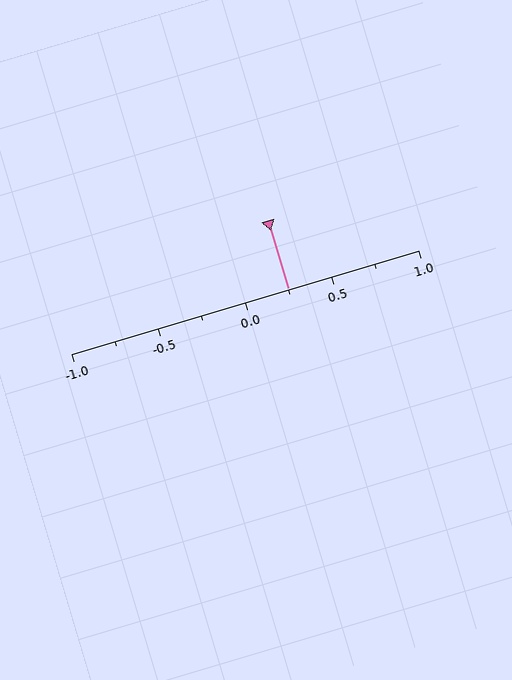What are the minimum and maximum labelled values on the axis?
The axis runs from -1.0 to 1.0.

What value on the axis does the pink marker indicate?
The marker indicates approximately 0.25.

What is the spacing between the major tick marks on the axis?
The major ticks are spaced 0.5 apart.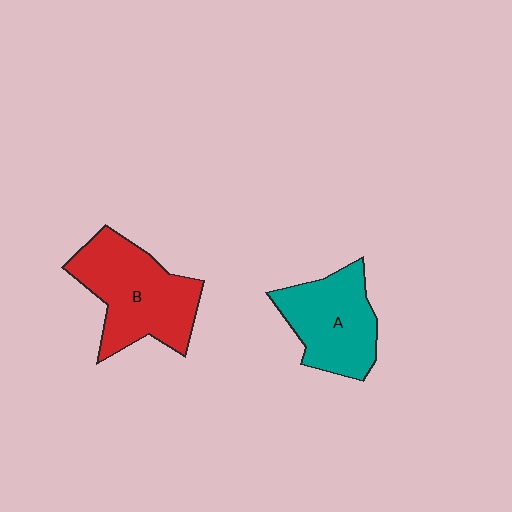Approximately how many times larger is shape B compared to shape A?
Approximately 1.3 times.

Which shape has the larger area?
Shape B (red).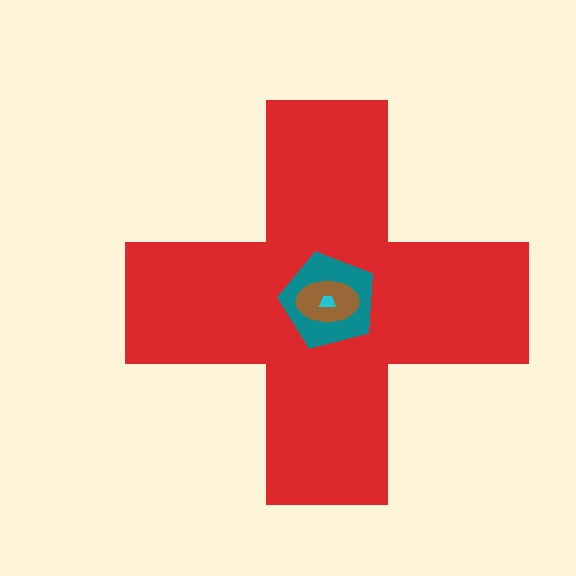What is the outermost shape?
The red cross.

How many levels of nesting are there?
4.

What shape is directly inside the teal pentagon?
The brown ellipse.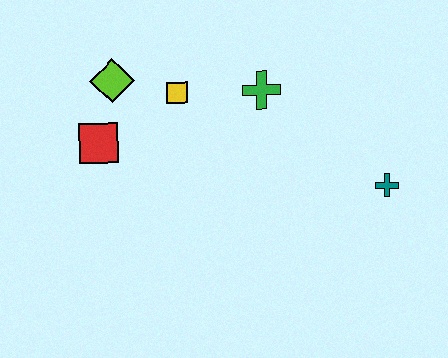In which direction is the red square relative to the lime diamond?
The red square is below the lime diamond.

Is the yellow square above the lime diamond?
No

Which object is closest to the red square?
The lime diamond is closest to the red square.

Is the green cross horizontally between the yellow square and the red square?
No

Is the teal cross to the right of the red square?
Yes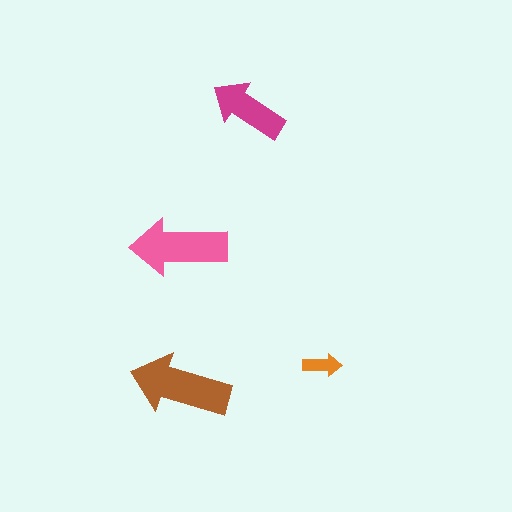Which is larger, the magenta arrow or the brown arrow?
The brown one.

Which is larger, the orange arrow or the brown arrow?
The brown one.